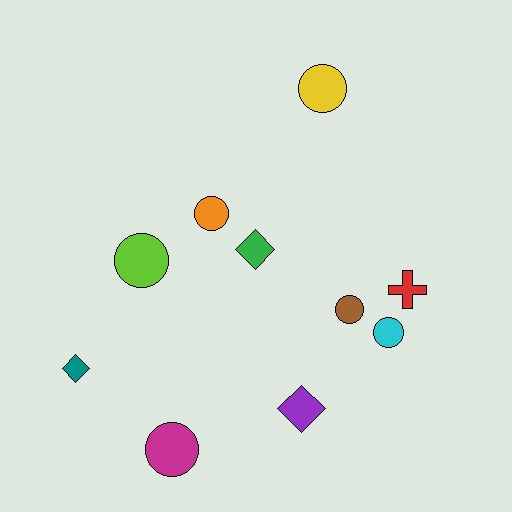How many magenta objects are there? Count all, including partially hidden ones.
There is 1 magenta object.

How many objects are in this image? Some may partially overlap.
There are 10 objects.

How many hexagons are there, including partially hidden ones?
There are no hexagons.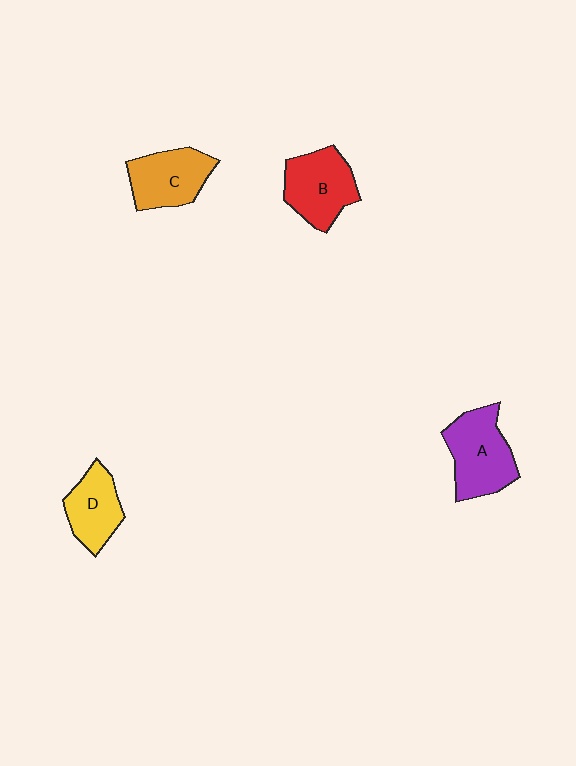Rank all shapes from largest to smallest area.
From largest to smallest: A (purple), B (red), C (orange), D (yellow).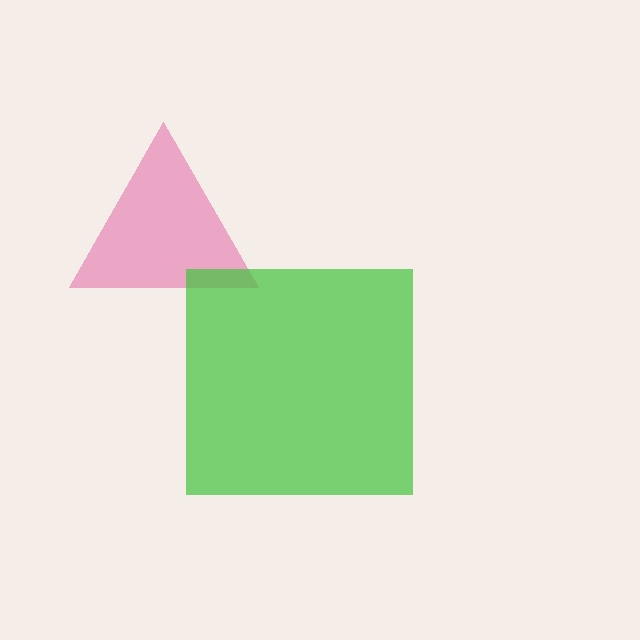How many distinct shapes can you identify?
There are 2 distinct shapes: a pink triangle, a green square.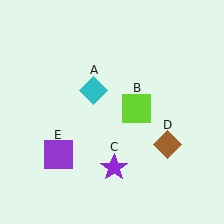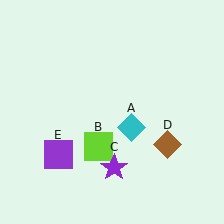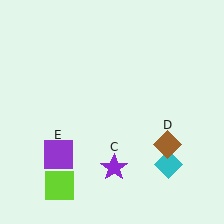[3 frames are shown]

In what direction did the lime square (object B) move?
The lime square (object B) moved down and to the left.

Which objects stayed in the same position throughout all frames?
Purple star (object C) and brown diamond (object D) and purple square (object E) remained stationary.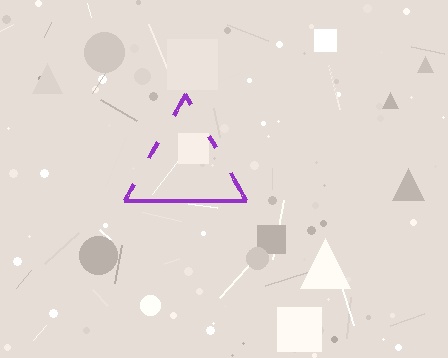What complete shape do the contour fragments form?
The contour fragments form a triangle.